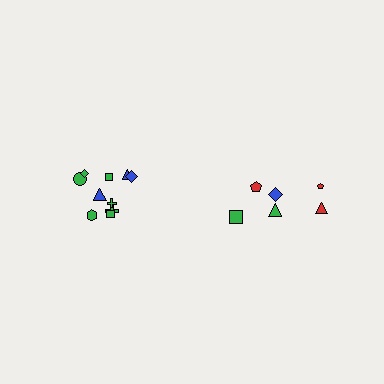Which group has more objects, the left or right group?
The left group.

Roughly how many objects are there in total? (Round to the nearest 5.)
Roughly 15 objects in total.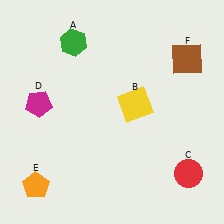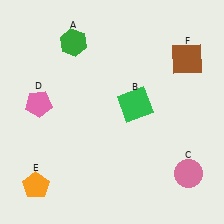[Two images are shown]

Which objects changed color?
B changed from yellow to green. C changed from red to pink. D changed from magenta to pink.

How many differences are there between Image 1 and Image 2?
There are 3 differences between the two images.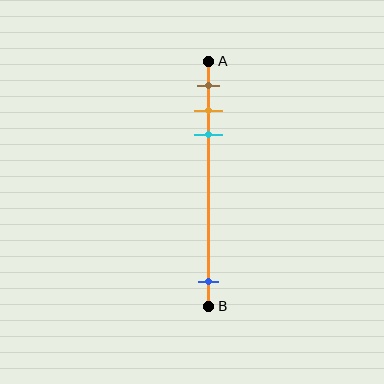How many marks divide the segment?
There are 4 marks dividing the segment.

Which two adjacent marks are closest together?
The orange and cyan marks are the closest adjacent pair.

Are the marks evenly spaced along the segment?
No, the marks are not evenly spaced.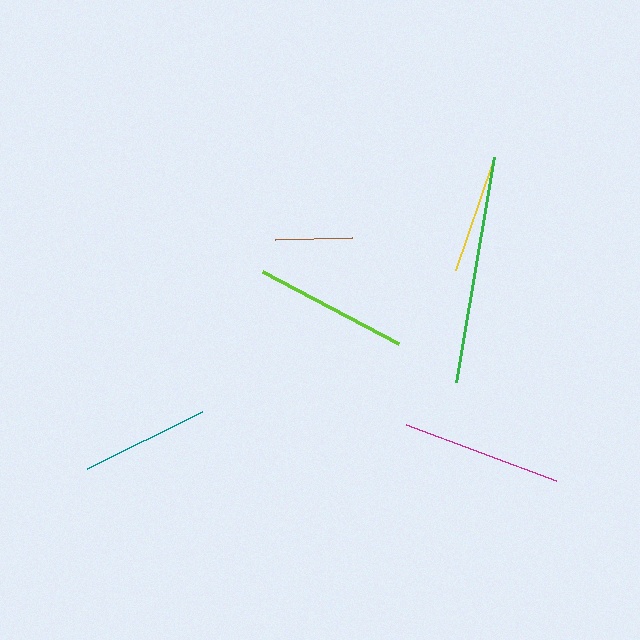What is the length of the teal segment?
The teal segment is approximately 128 pixels long.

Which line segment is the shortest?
The brown line is the shortest at approximately 76 pixels.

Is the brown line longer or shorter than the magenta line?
The magenta line is longer than the brown line.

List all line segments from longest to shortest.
From longest to shortest: green, magenta, lime, teal, yellow, brown.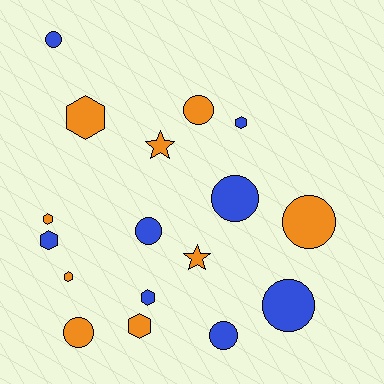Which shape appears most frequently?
Circle, with 8 objects.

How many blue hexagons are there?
There are 3 blue hexagons.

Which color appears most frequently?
Orange, with 9 objects.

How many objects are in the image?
There are 17 objects.